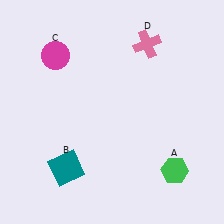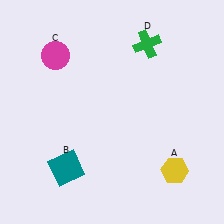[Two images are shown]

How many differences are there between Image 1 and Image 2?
There are 2 differences between the two images.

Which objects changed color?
A changed from green to yellow. D changed from pink to green.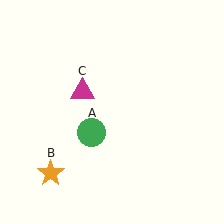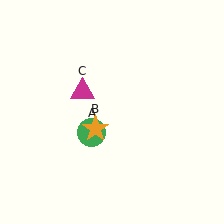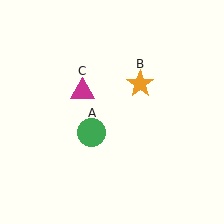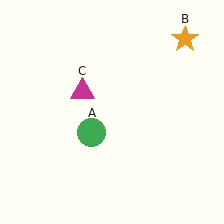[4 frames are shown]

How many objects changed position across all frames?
1 object changed position: orange star (object B).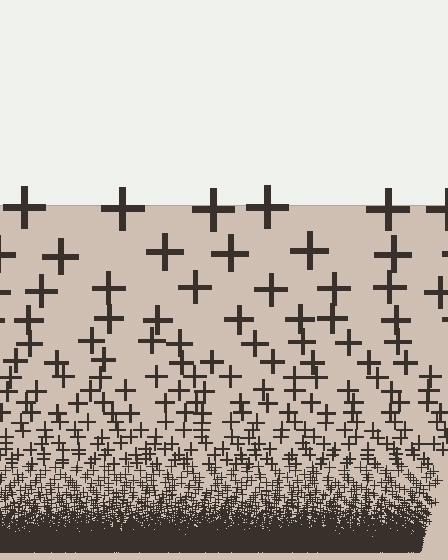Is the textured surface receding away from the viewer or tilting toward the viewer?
The surface appears to tilt toward the viewer. Texture elements get larger and sparser toward the top.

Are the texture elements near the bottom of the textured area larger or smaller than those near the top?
Smaller. The gradient is inverted — elements near the bottom are smaller and denser.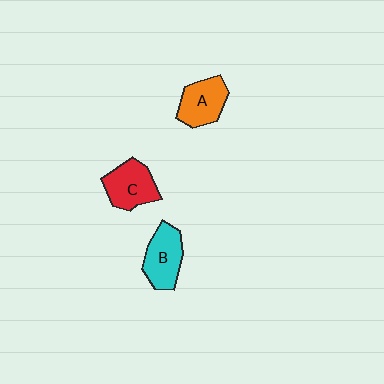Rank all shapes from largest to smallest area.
From largest to smallest: B (cyan), C (red), A (orange).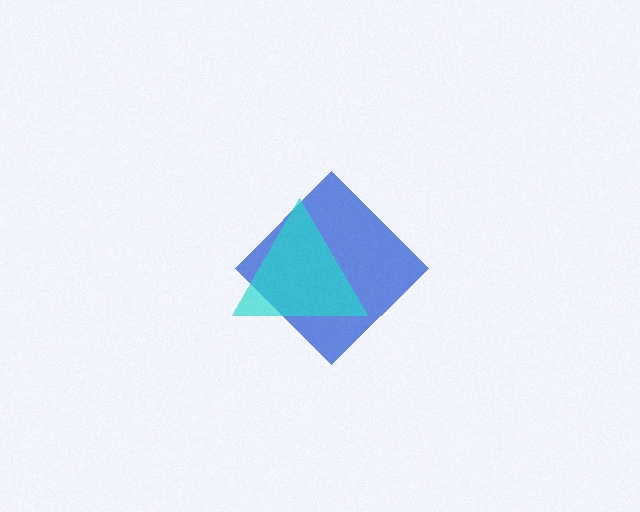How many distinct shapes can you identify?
There are 2 distinct shapes: a blue diamond, a cyan triangle.